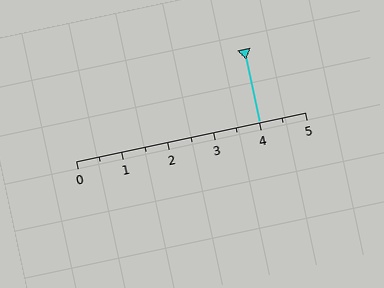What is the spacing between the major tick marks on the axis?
The major ticks are spaced 1 apart.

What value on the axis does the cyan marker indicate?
The marker indicates approximately 4.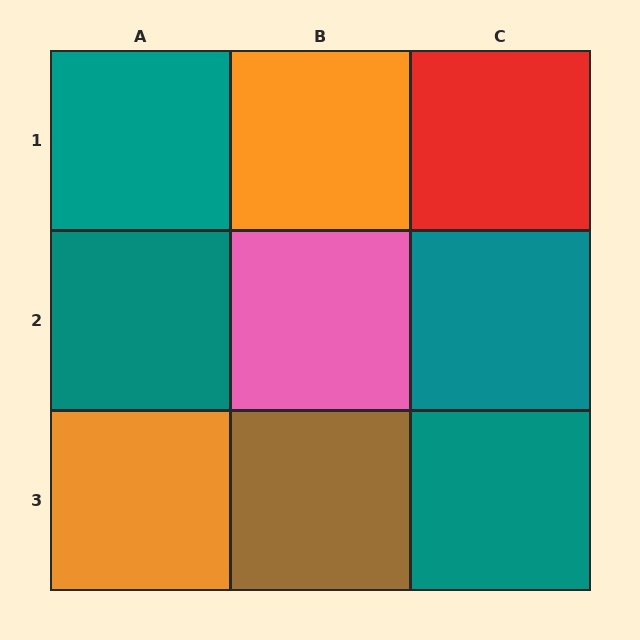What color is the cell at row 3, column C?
Teal.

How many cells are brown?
1 cell is brown.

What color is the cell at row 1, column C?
Red.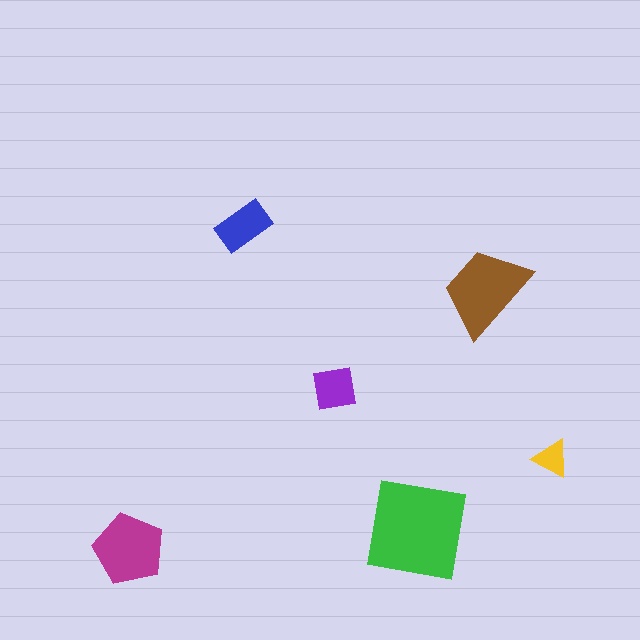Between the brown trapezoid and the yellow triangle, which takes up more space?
The brown trapezoid.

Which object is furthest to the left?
The magenta pentagon is leftmost.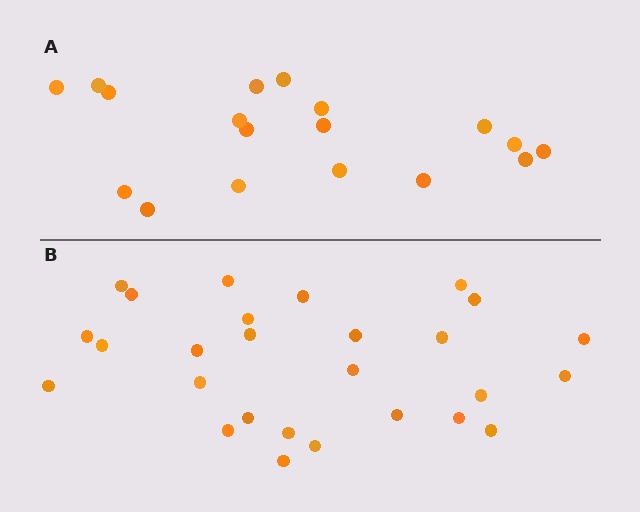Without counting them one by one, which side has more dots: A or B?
Region B (the bottom region) has more dots.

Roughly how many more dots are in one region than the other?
Region B has roughly 8 or so more dots than region A.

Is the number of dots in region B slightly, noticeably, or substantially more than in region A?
Region B has substantially more. The ratio is roughly 1.5 to 1.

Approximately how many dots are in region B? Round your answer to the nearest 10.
About 30 dots. (The exact count is 27, which rounds to 30.)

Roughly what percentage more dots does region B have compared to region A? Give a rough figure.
About 50% more.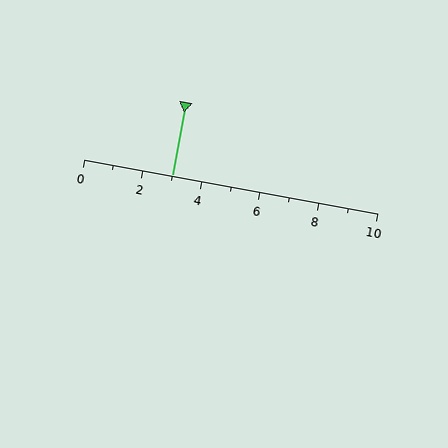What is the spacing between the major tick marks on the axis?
The major ticks are spaced 2 apart.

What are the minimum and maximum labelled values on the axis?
The axis runs from 0 to 10.